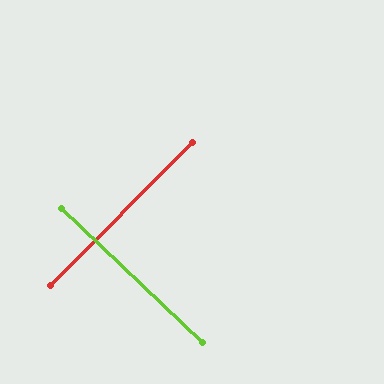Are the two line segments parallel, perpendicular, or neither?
Perpendicular — they meet at approximately 89°.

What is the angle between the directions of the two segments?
Approximately 89 degrees.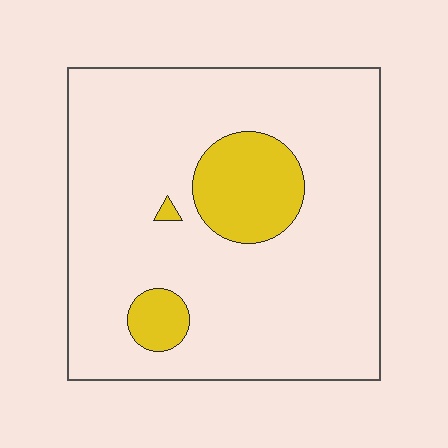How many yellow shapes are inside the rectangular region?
3.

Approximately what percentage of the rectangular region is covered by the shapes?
Approximately 15%.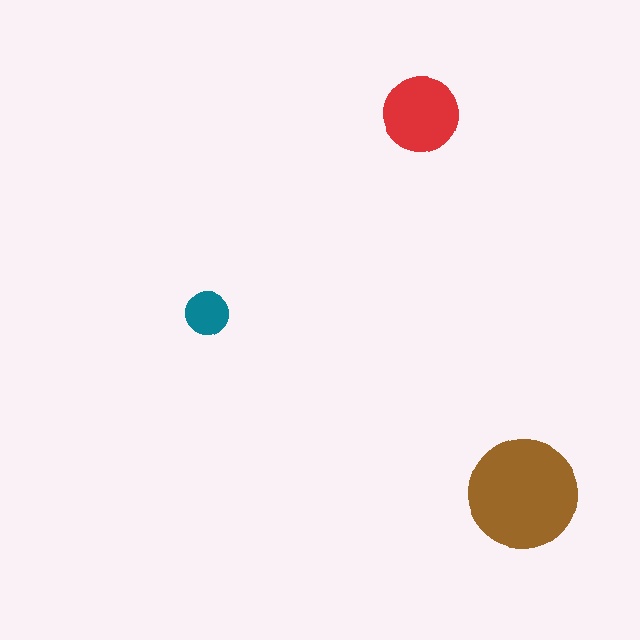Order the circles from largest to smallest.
the brown one, the red one, the teal one.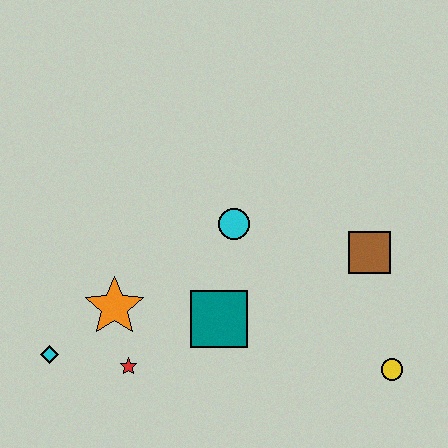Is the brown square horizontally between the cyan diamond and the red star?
No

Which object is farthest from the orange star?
The yellow circle is farthest from the orange star.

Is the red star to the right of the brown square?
No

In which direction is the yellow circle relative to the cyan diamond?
The yellow circle is to the right of the cyan diamond.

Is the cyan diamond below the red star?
No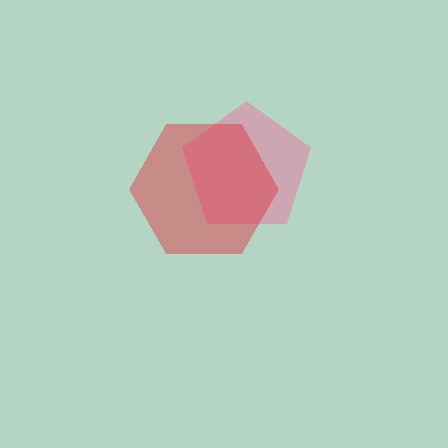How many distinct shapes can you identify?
There are 2 distinct shapes: a pink pentagon, a red hexagon.